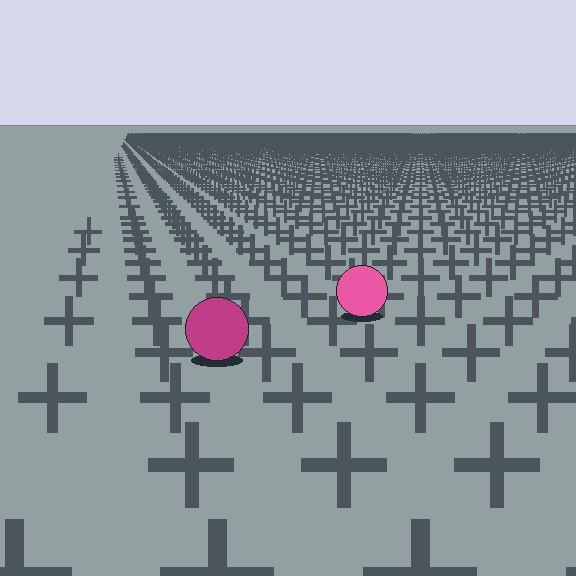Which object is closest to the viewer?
The magenta circle is closest. The texture marks near it are larger and more spread out.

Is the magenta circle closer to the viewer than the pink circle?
Yes. The magenta circle is closer — you can tell from the texture gradient: the ground texture is coarser near it.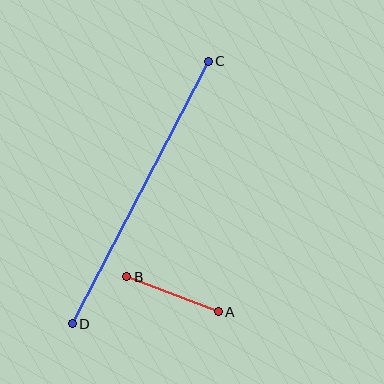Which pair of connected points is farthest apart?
Points C and D are farthest apart.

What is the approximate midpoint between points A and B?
The midpoint is at approximately (172, 294) pixels.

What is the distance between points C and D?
The distance is approximately 296 pixels.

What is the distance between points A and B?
The distance is approximately 98 pixels.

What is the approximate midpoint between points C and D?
The midpoint is at approximately (140, 192) pixels.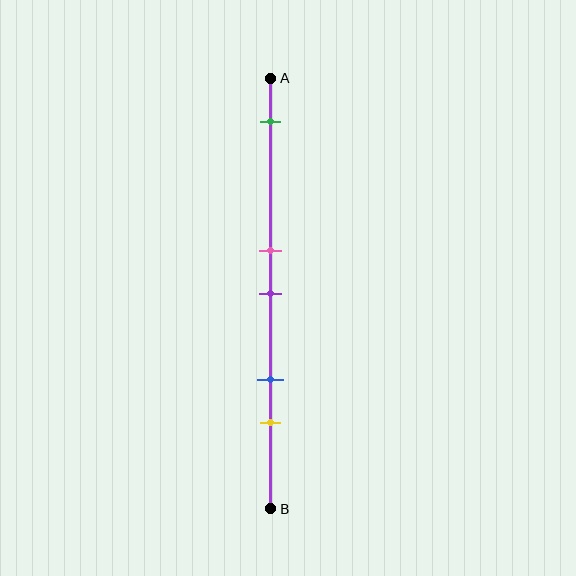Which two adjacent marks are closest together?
The pink and purple marks are the closest adjacent pair.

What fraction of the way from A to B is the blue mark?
The blue mark is approximately 70% (0.7) of the way from A to B.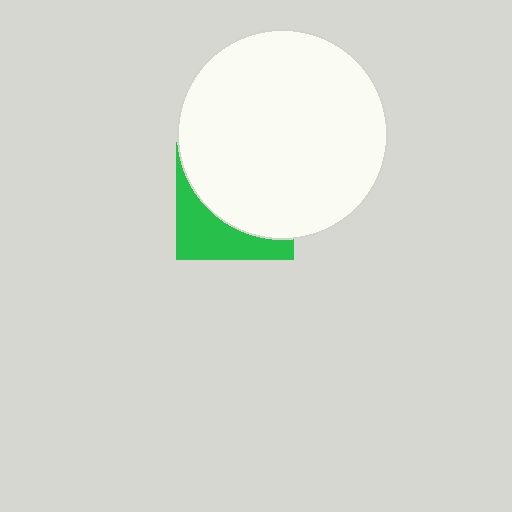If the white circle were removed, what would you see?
You would see the complete green square.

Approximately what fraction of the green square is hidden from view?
Roughly 65% of the green square is hidden behind the white circle.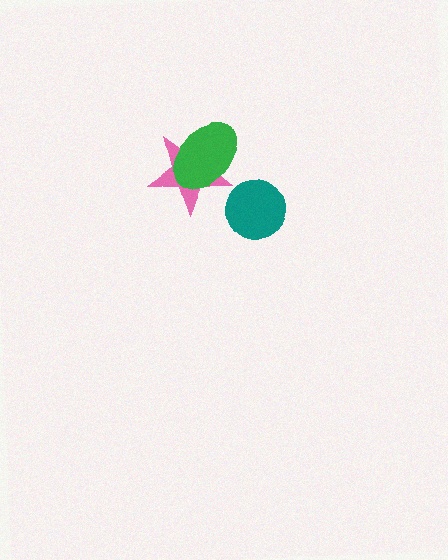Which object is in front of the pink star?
The green ellipse is in front of the pink star.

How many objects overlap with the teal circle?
0 objects overlap with the teal circle.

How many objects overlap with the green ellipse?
1 object overlaps with the green ellipse.